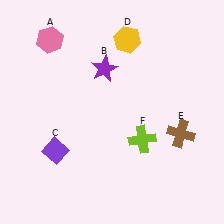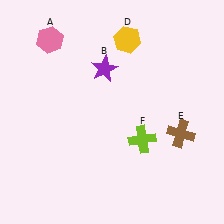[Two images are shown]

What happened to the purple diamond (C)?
The purple diamond (C) was removed in Image 2. It was in the bottom-left area of Image 1.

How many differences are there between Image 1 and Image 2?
There is 1 difference between the two images.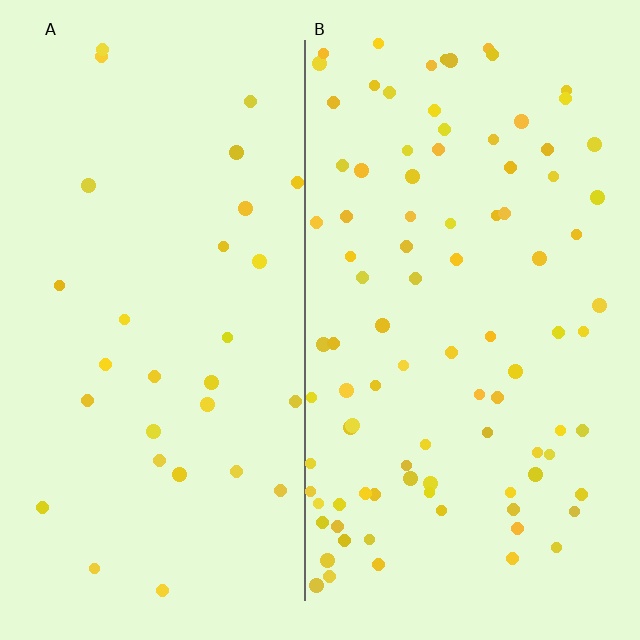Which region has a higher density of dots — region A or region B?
B (the right).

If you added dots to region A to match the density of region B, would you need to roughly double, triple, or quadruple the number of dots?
Approximately triple.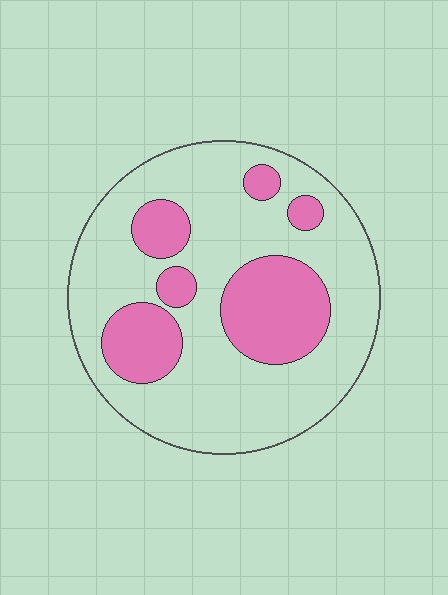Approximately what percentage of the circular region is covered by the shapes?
Approximately 25%.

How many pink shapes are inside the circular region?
6.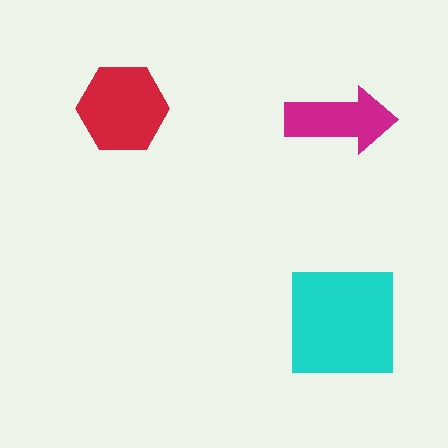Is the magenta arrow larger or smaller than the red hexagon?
Smaller.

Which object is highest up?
The red hexagon is topmost.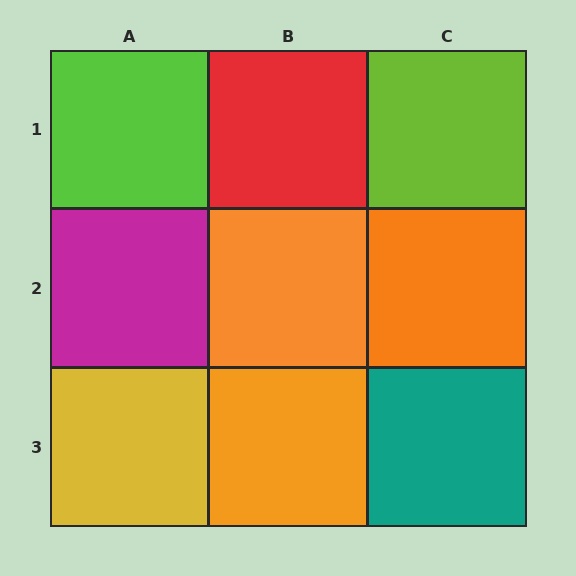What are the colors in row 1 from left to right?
Lime, red, lime.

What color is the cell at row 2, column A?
Magenta.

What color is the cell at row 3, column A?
Yellow.